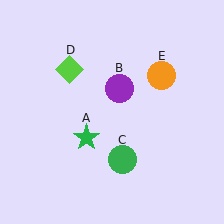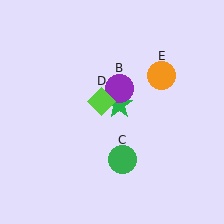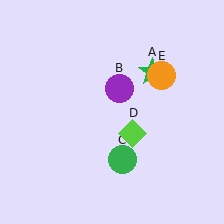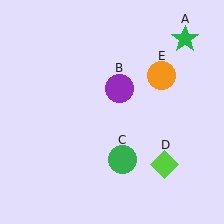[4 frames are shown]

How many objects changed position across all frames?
2 objects changed position: green star (object A), lime diamond (object D).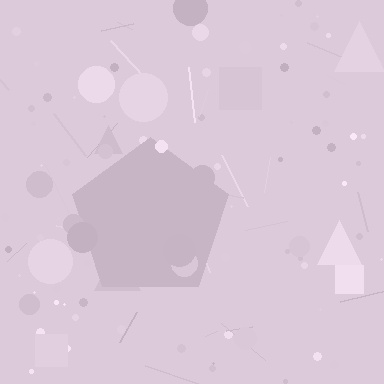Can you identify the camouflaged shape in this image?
The camouflaged shape is a pentagon.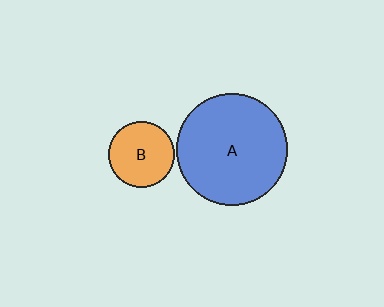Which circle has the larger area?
Circle A (blue).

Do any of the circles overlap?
No, none of the circles overlap.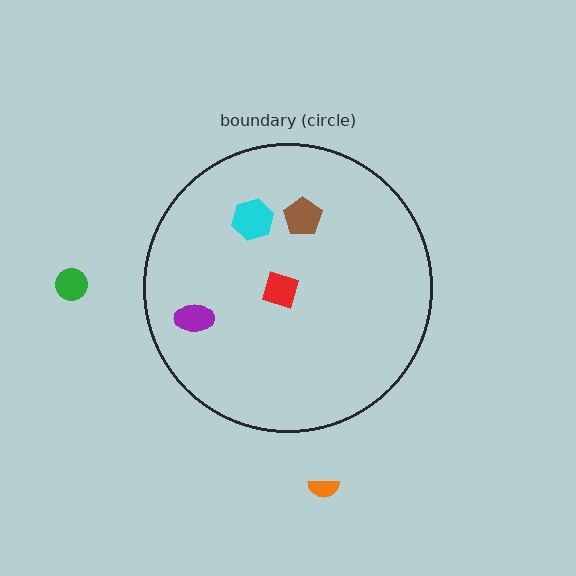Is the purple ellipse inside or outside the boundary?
Inside.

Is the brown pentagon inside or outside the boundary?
Inside.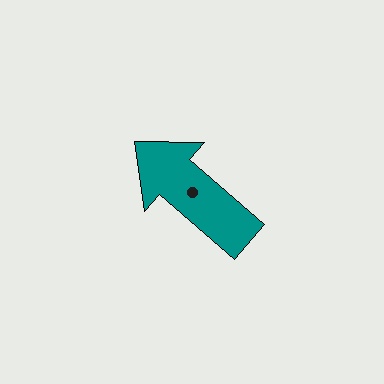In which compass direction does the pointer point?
Northwest.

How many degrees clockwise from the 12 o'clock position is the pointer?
Approximately 311 degrees.